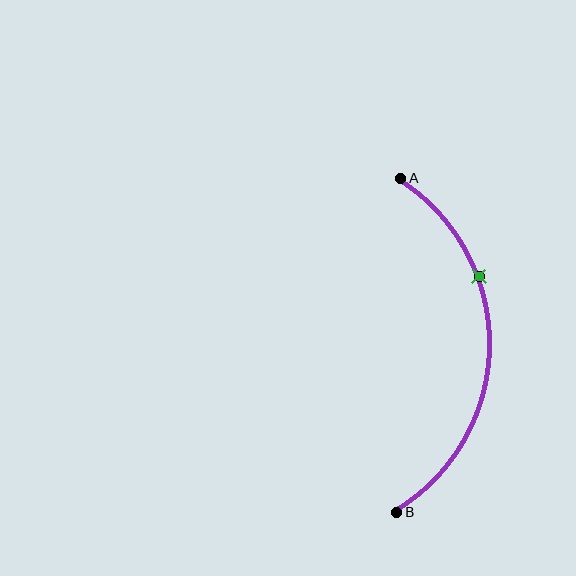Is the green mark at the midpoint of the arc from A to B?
No. The green mark lies on the arc but is closer to endpoint A. The arc midpoint would be at the point on the curve equidistant along the arc from both A and B.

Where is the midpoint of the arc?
The arc midpoint is the point on the curve farthest from the straight line joining A and B. It sits to the right of that line.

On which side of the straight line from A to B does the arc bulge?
The arc bulges to the right of the straight line connecting A and B.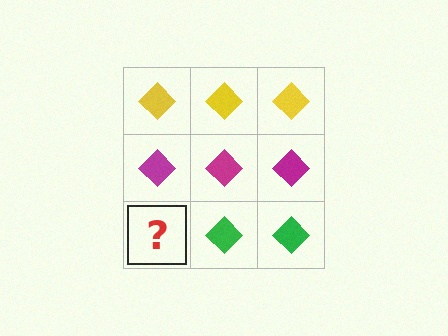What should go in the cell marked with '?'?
The missing cell should contain a green diamond.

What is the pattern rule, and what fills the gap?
The rule is that each row has a consistent color. The gap should be filled with a green diamond.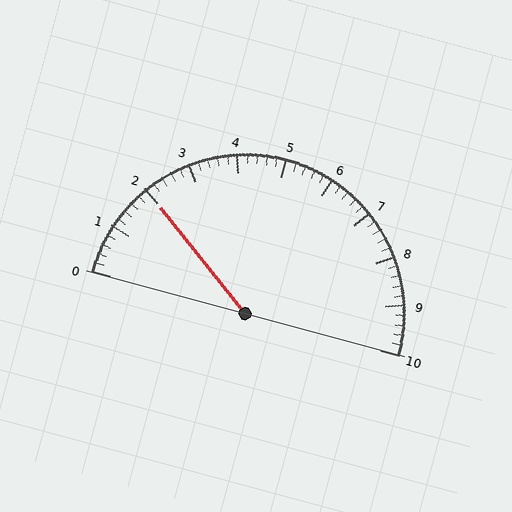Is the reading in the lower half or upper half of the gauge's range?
The reading is in the lower half of the range (0 to 10).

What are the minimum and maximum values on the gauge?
The gauge ranges from 0 to 10.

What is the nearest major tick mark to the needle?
The nearest major tick mark is 2.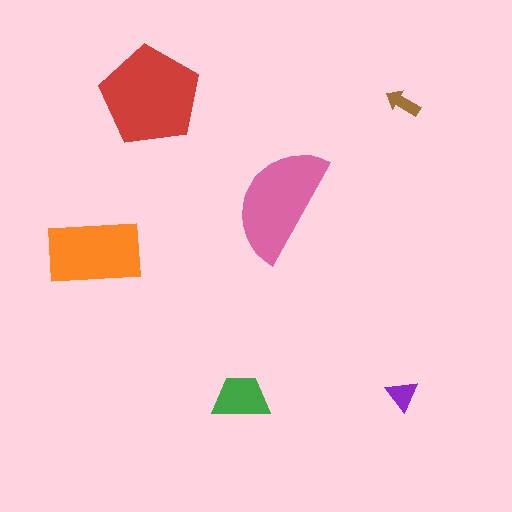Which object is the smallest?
The brown arrow.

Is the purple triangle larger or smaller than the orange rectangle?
Smaller.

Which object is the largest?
The red pentagon.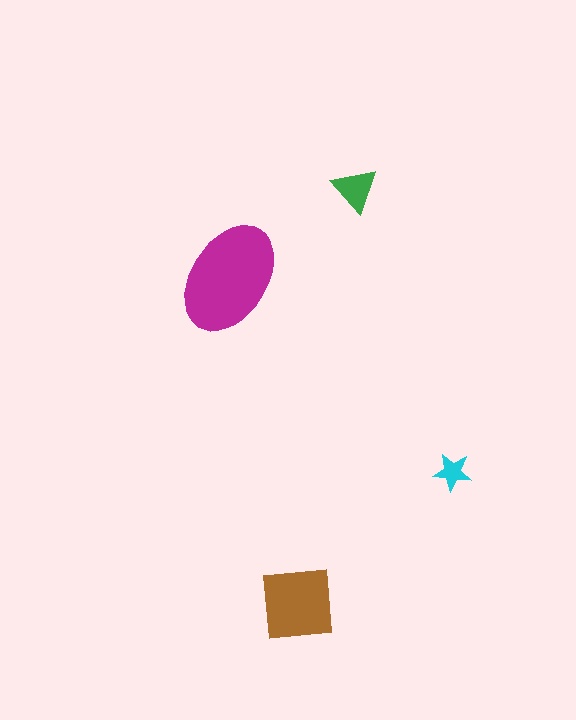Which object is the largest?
The magenta ellipse.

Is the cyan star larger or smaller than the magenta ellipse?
Smaller.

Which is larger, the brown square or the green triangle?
The brown square.